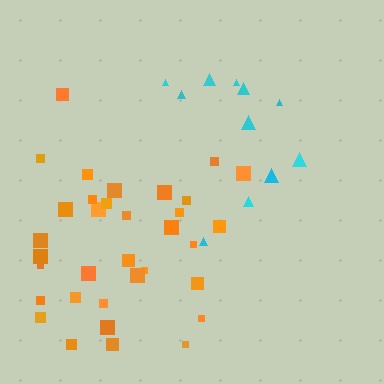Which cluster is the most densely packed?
Orange.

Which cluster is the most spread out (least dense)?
Cyan.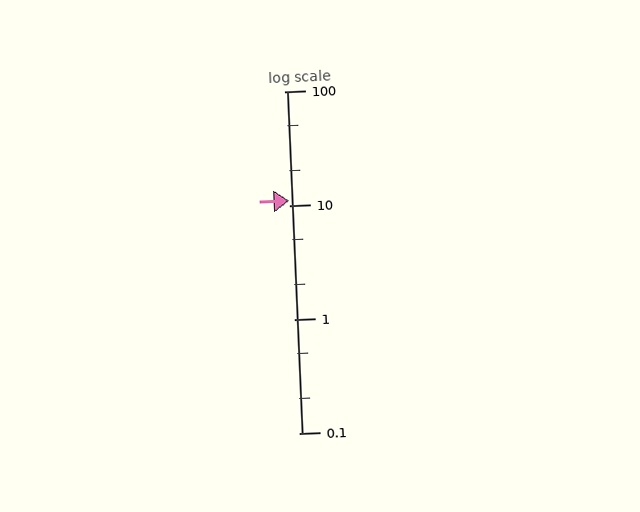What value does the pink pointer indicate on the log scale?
The pointer indicates approximately 11.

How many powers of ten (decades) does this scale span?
The scale spans 3 decades, from 0.1 to 100.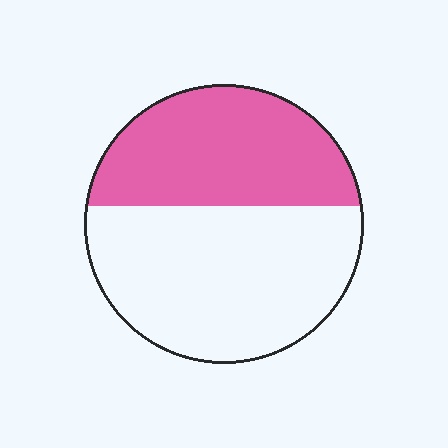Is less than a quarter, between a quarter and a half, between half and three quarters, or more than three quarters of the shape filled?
Between a quarter and a half.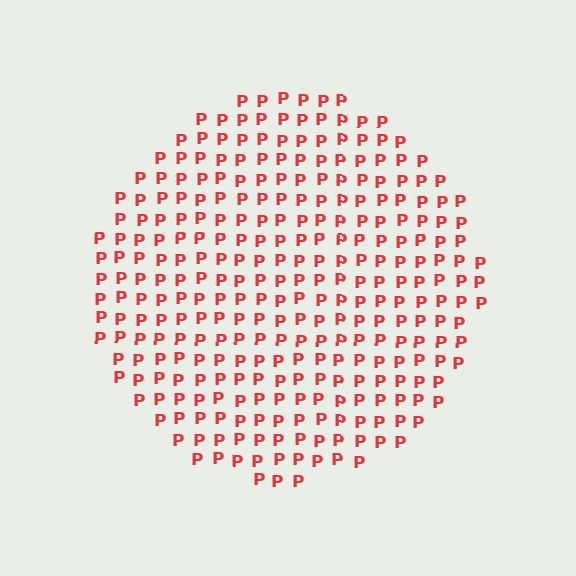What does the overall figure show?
The overall figure shows a circle.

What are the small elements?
The small elements are letter P's.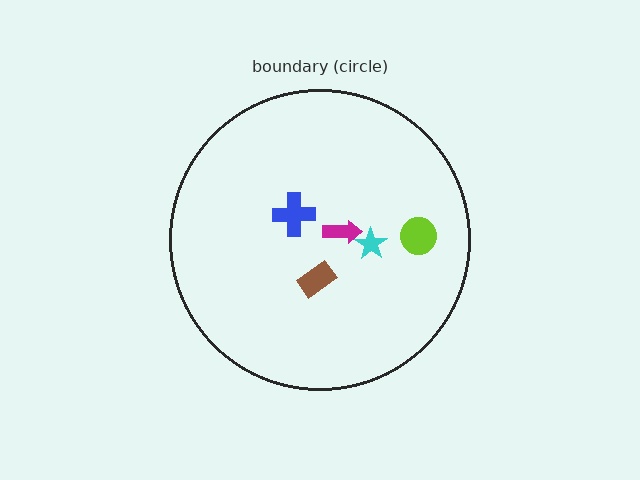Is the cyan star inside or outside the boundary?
Inside.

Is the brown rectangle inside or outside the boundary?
Inside.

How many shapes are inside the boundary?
5 inside, 0 outside.